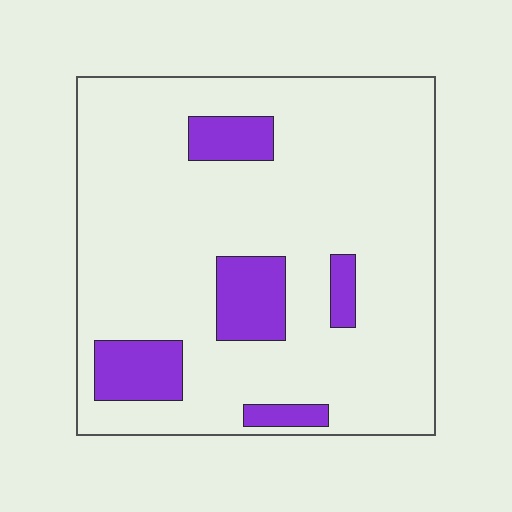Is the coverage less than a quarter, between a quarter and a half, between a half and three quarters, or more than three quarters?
Less than a quarter.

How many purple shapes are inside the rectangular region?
5.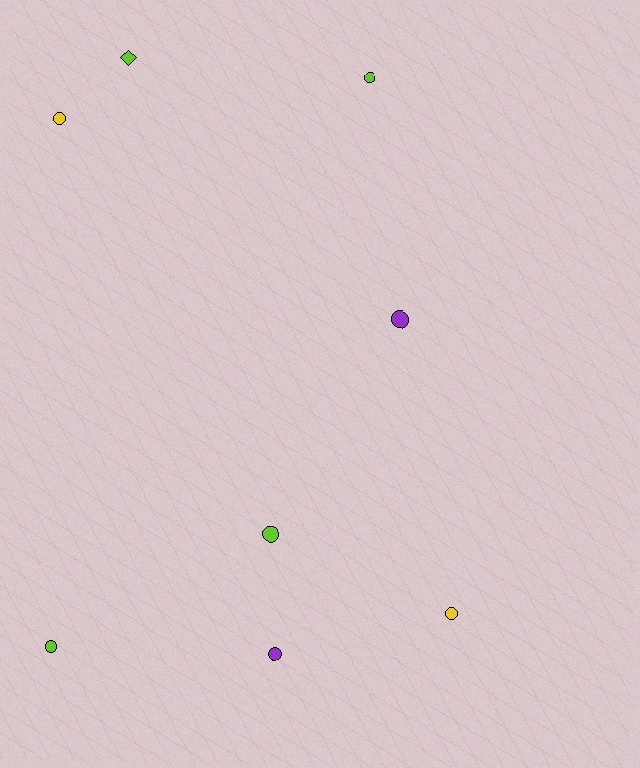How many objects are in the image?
There are 8 objects.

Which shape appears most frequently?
Circle, with 7 objects.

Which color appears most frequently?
Lime, with 4 objects.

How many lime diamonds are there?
There is 1 lime diamond.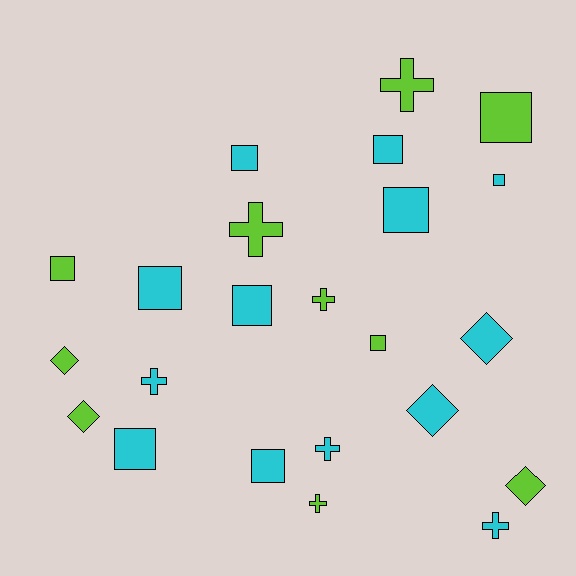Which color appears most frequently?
Cyan, with 13 objects.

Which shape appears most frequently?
Square, with 11 objects.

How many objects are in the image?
There are 23 objects.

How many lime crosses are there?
There are 4 lime crosses.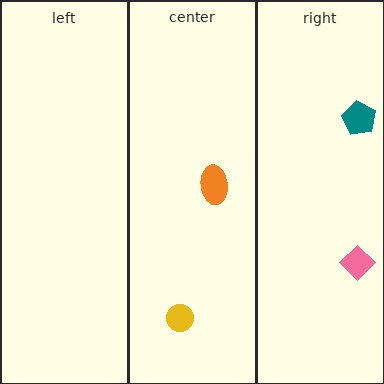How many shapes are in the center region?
2.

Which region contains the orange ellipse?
The center region.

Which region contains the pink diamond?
The right region.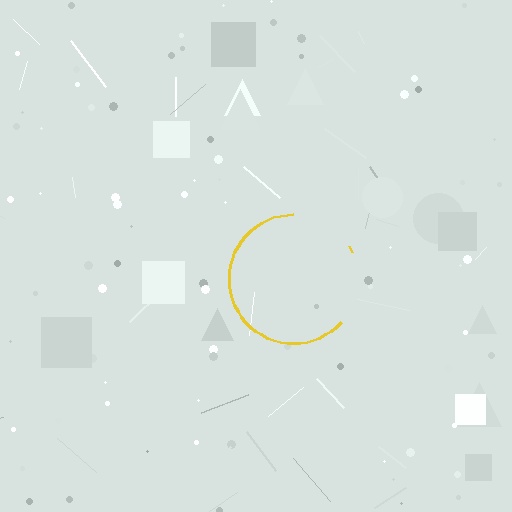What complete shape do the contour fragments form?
The contour fragments form a circle.